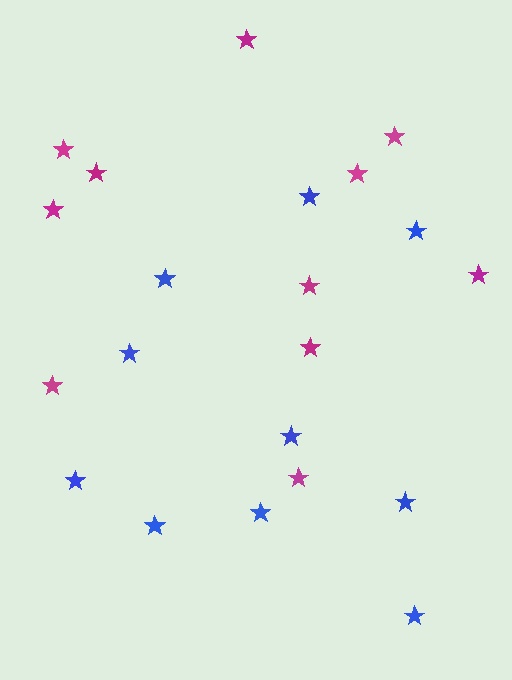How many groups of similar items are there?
There are 2 groups: one group of blue stars (10) and one group of magenta stars (11).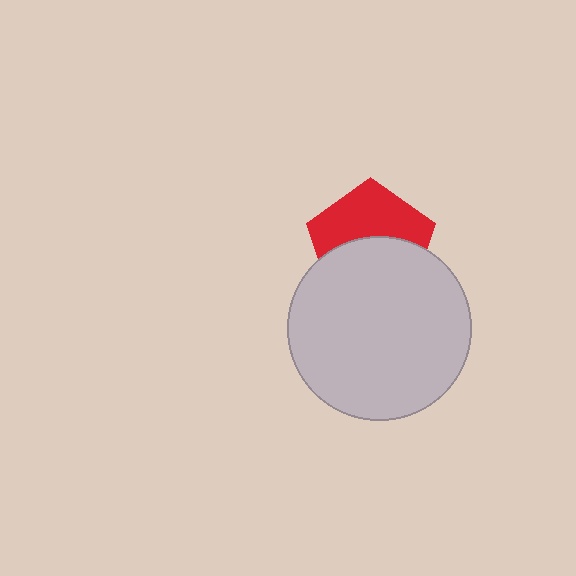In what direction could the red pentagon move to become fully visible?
The red pentagon could move up. That would shift it out from behind the light gray circle entirely.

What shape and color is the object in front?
The object in front is a light gray circle.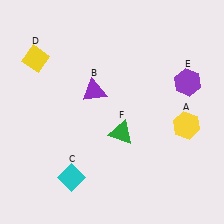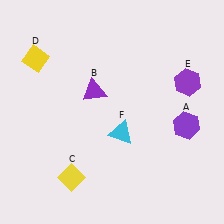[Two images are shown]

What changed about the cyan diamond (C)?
In Image 1, C is cyan. In Image 2, it changed to yellow.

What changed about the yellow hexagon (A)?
In Image 1, A is yellow. In Image 2, it changed to purple.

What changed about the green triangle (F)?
In Image 1, F is green. In Image 2, it changed to cyan.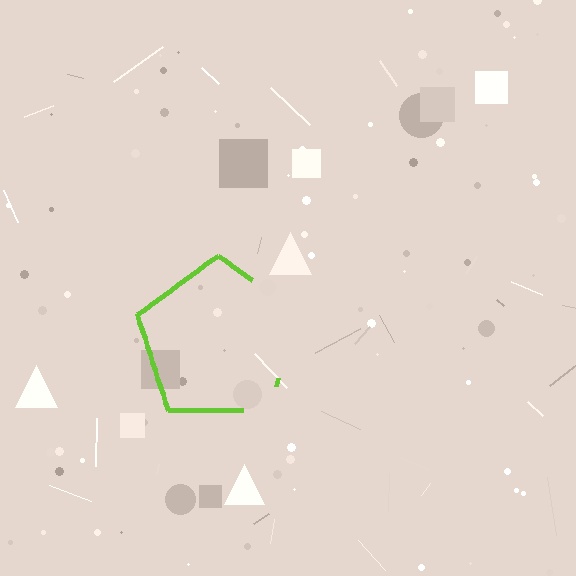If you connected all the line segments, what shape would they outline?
They would outline a pentagon.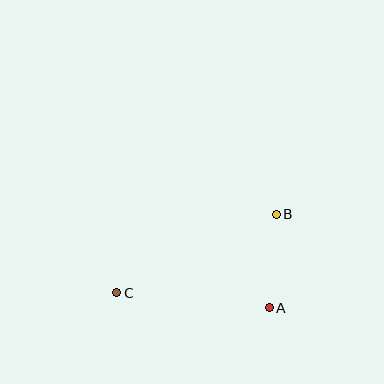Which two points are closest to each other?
Points A and B are closest to each other.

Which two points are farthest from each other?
Points B and C are farthest from each other.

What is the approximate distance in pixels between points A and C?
The distance between A and C is approximately 153 pixels.